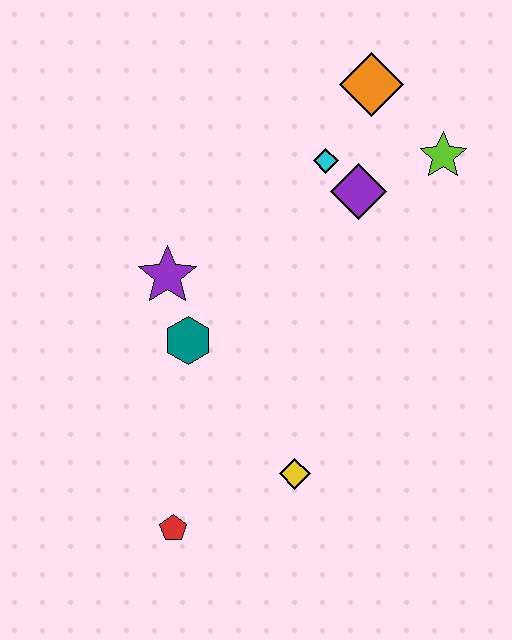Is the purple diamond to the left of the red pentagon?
No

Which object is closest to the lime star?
The purple diamond is closest to the lime star.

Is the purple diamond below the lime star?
Yes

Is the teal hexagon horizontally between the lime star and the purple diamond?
No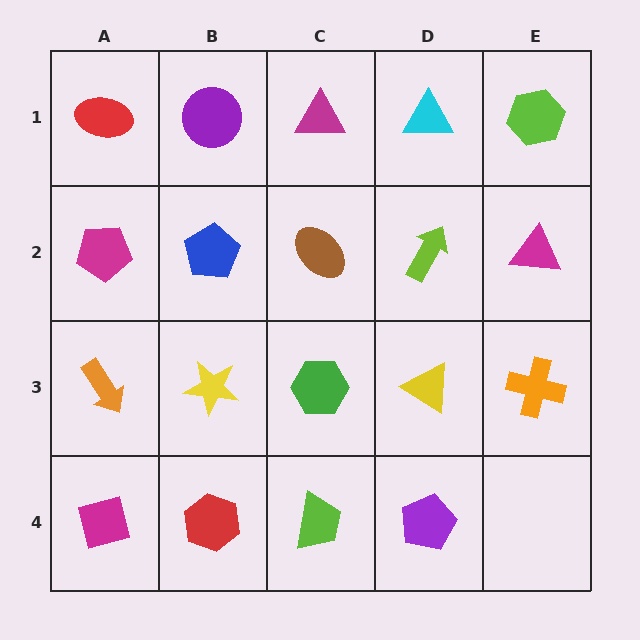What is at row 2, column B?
A blue pentagon.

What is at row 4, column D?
A purple pentagon.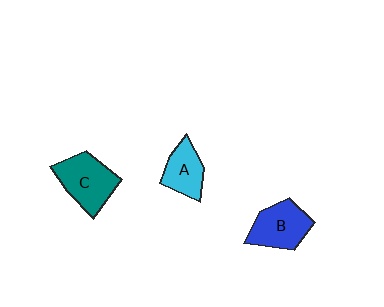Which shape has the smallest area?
Shape A (cyan).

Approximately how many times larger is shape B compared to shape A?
Approximately 1.3 times.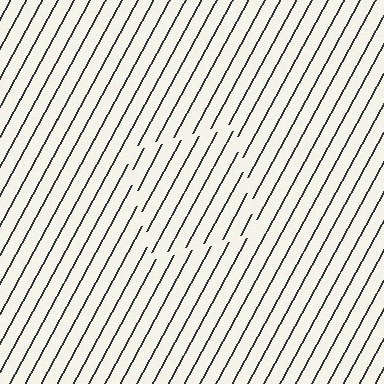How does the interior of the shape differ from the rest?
The interior of the shape contains the same grating, shifted by half a period — the contour is defined by the phase discontinuity where line-ends from the inner and outer gratings abut.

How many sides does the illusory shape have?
4 sides — the line-ends trace a square.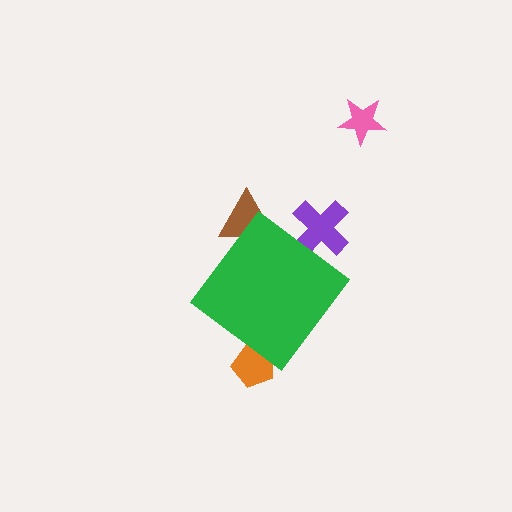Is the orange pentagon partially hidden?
Yes, the orange pentagon is partially hidden behind the green diamond.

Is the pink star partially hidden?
No, the pink star is fully visible.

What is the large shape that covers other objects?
A green diamond.